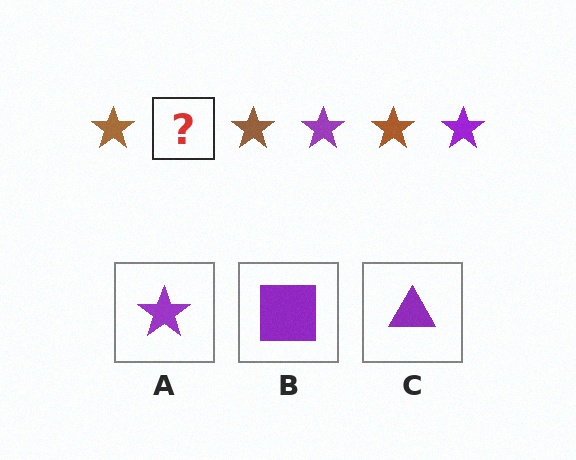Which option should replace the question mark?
Option A.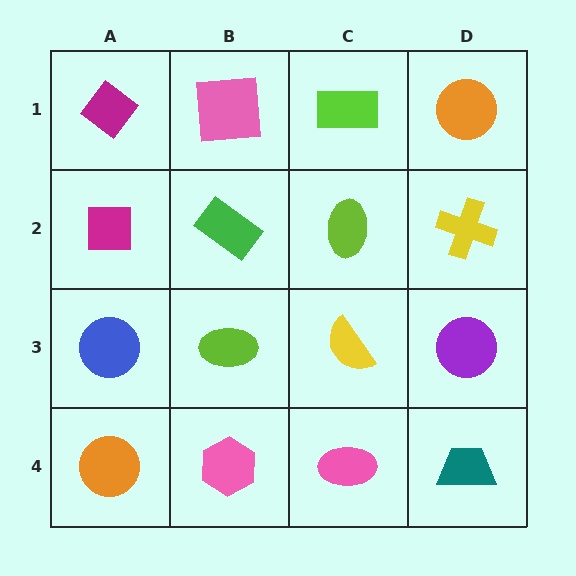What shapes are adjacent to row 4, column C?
A yellow semicircle (row 3, column C), a pink hexagon (row 4, column B), a teal trapezoid (row 4, column D).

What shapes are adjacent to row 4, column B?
A lime ellipse (row 3, column B), an orange circle (row 4, column A), a pink ellipse (row 4, column C).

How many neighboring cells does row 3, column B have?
4.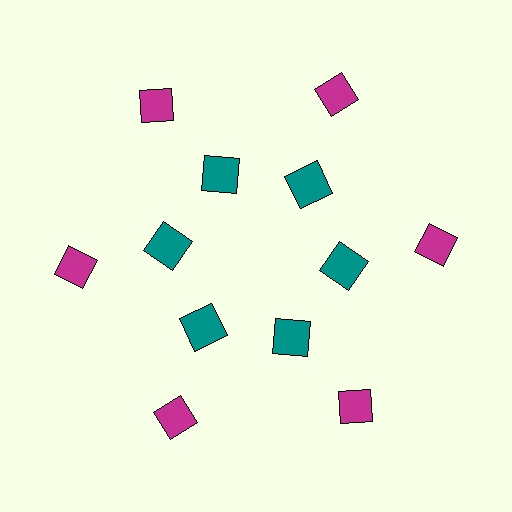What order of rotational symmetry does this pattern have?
This pattern has 6-fold rotational symmetry.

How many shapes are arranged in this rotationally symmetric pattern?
There are 12 shapes, arranged in 6 groups of 2.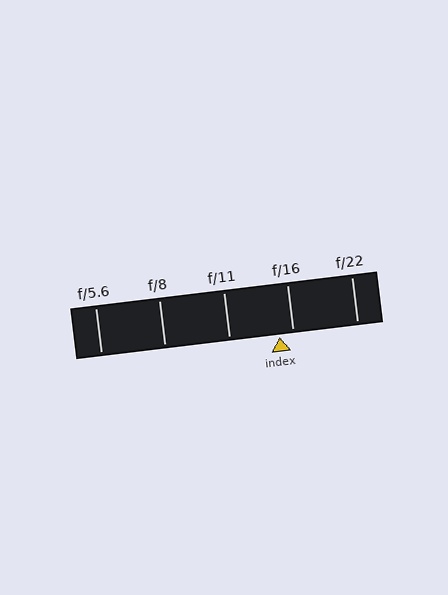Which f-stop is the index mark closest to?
The index mark is closest to f/16.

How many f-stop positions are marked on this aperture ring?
There are 5 f-stop positions marked.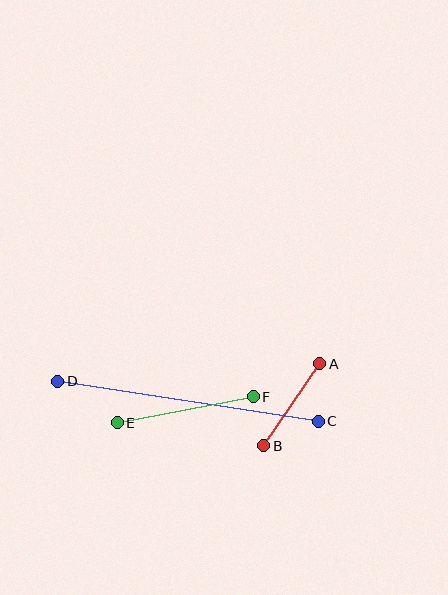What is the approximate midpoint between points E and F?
The midpoint is at approximately (185, 410) pixels.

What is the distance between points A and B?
The distance is approximately 100 pixels.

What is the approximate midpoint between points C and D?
The midpoint is at approximately (188, 401) pixels.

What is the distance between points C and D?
The distance is approximately 264 pixels.